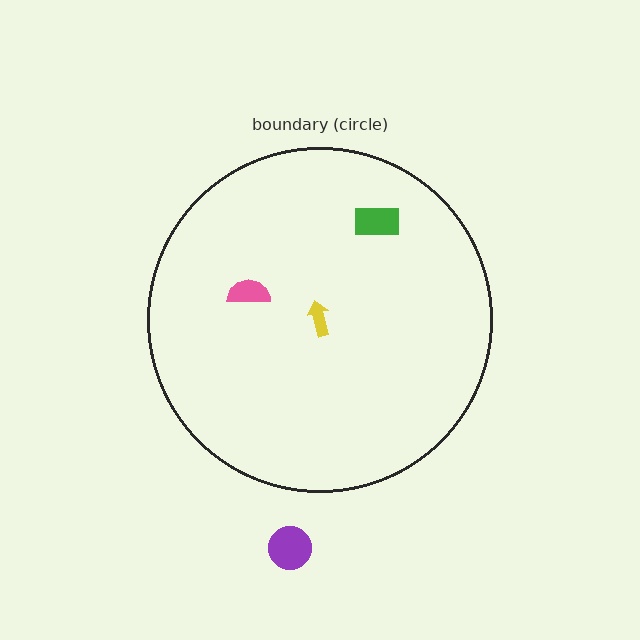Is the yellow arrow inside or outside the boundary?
Inside.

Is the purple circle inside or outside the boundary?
Outside.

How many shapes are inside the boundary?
3 inside, 1 outside.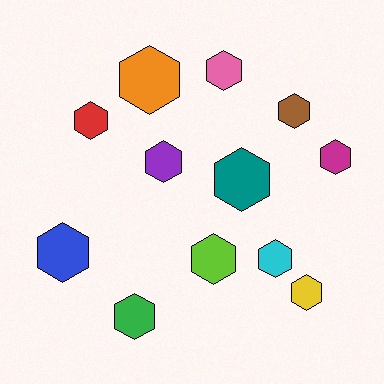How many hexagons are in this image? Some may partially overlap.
There are 12 hexagons.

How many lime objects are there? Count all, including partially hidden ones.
There is 1 lime object.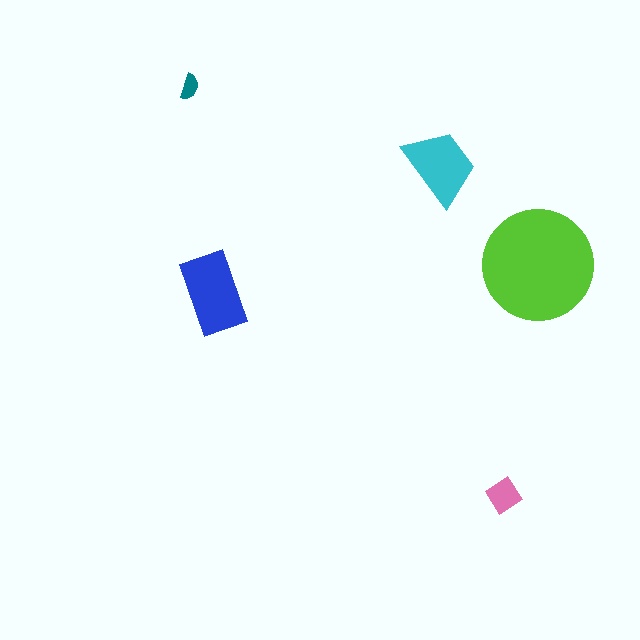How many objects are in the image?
There are 5 objects in the image.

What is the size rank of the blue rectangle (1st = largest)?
2nd.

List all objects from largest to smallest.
The lime circle, the blue rectangle, the cyan trapezoid, the pink diamond, the teal semicircle.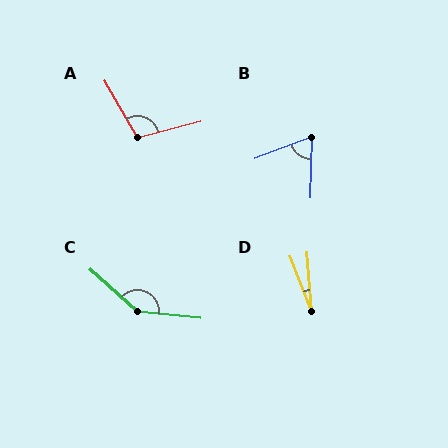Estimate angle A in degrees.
Approximately 105 degrees.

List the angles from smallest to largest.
D (18°), B (68°), A (105°), C (144°).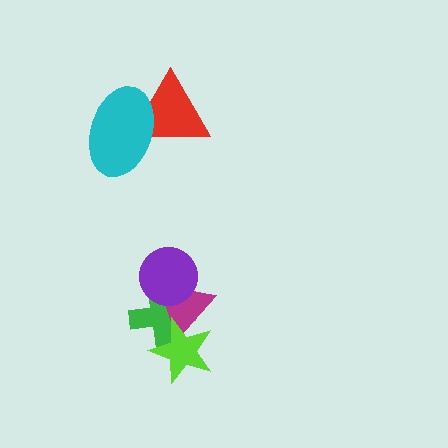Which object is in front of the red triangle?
The cyan ellipse is in front of the red triangle.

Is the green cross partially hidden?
Yes, it is partially covered by another shape.